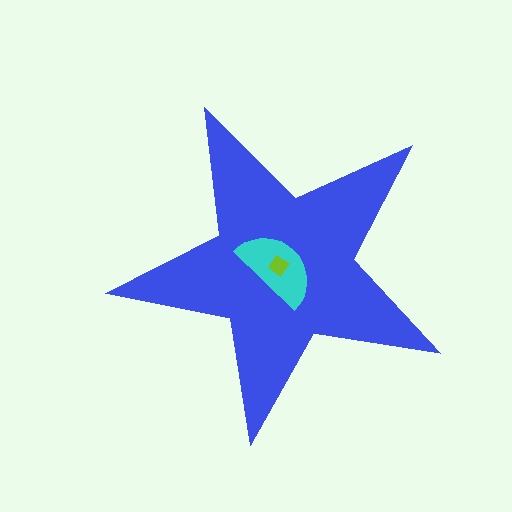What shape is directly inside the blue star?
The cyan semicircle.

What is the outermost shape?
The blue star.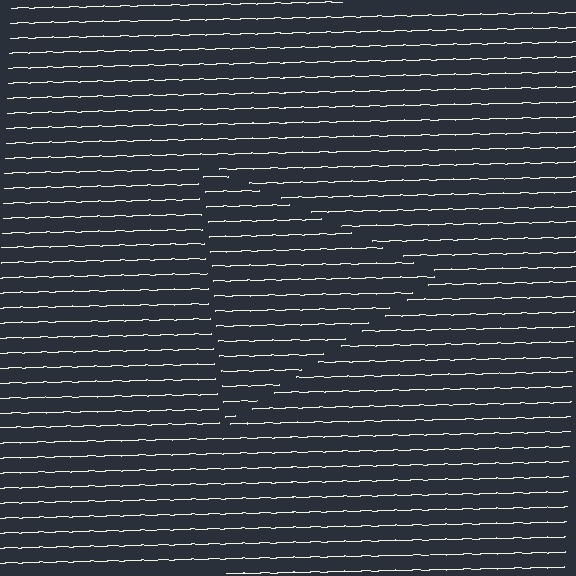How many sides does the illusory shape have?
3 sides — the line-ends trace a triangle.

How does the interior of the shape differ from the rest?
The interior of the shape contains the same grating, shifted by half a period — the contour is defined by the phase discontinuity where line-ends from the inner and outer gratings abut.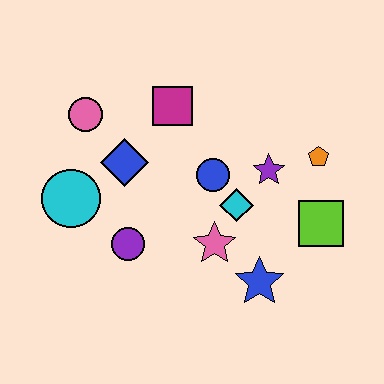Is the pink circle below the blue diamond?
No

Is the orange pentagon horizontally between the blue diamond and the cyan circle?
No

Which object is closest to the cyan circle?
The blue diamond is closest to the cyan circle.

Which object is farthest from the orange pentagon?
The cyan circle is farthest from the orange pentagon.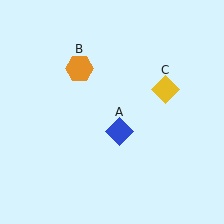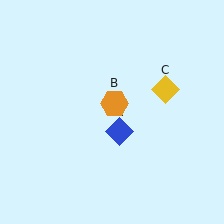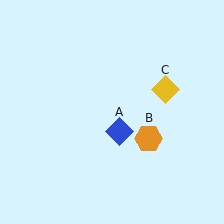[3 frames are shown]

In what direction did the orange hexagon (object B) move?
The orange hexagon (object B) moved down and to the right.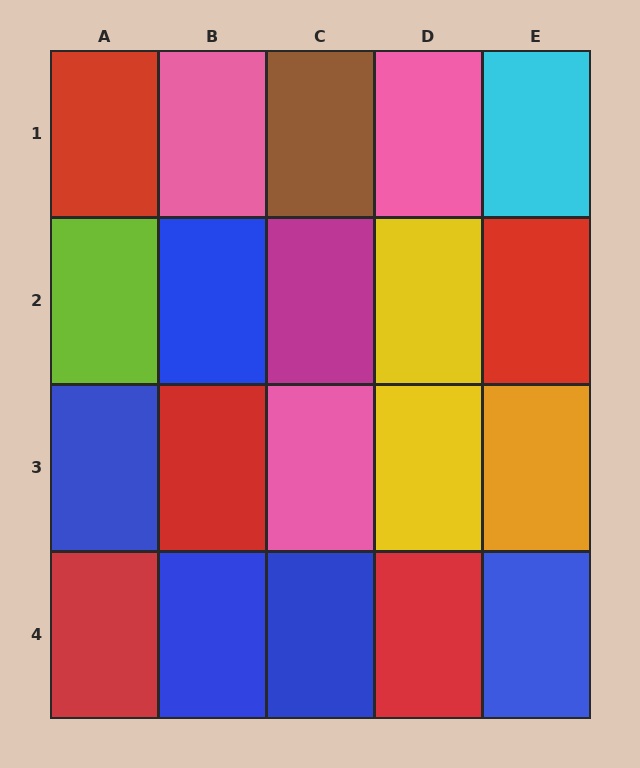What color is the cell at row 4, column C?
Blue.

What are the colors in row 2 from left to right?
Lime, blue, magenta, yellow, red.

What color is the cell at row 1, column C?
Brown.